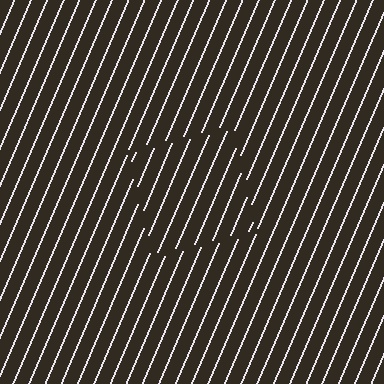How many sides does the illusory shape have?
4 sides — the line-ends trace a square.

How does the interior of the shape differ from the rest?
The interior of the shape contains the same grating, shifted by half a period — the contour is defined by the phase discontinuity where line-ends from the inner and outer gratings abut.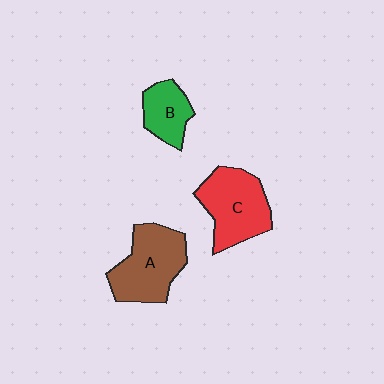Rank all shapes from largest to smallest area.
From largest to smallest: A (brown), C (red), B (green).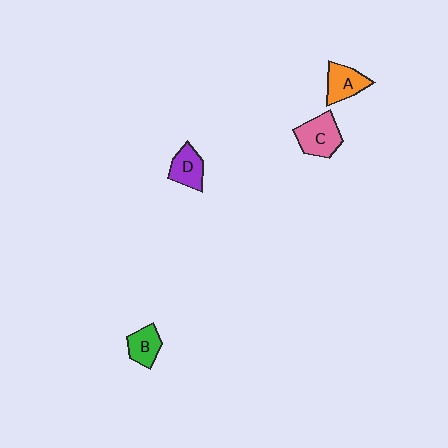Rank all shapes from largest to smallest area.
From largest to smallest: C (pink), A (orange), D (purple), B (green).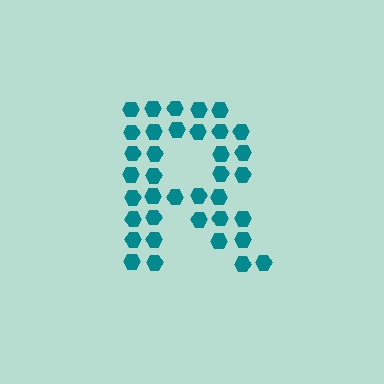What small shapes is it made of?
It is made of small hexagons.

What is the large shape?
The large shape is the letter R.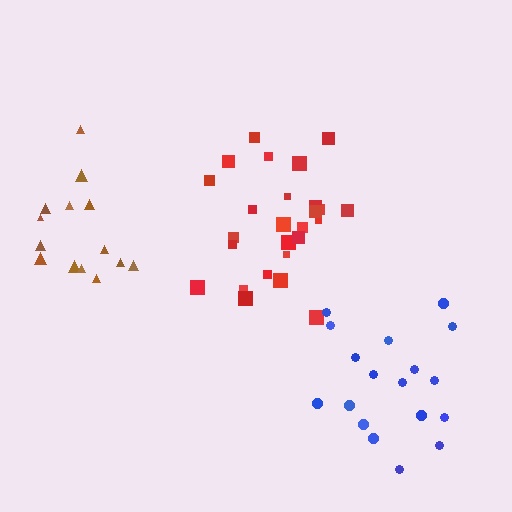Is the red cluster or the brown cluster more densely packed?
Red.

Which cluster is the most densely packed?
Red.